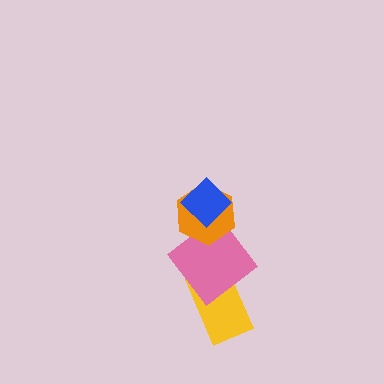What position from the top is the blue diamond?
The blue diamond is 1st from the top.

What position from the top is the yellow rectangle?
The yellow rectangle is 4th from the top.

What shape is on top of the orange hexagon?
The blue diamond is on top of the orange hexagon.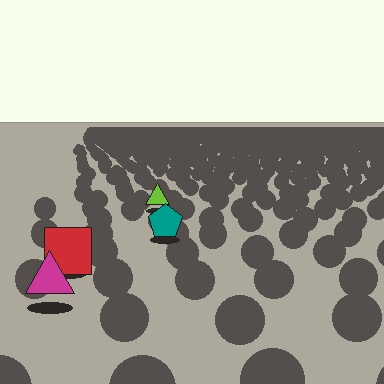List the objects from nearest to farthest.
From nearest to farthest: the magenta triangle, the red square, the teal pentagon, the lime triangle.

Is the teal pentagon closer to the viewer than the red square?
No. The red square is closer — you can tell from the texture gradient: the ground texture is coarser near it.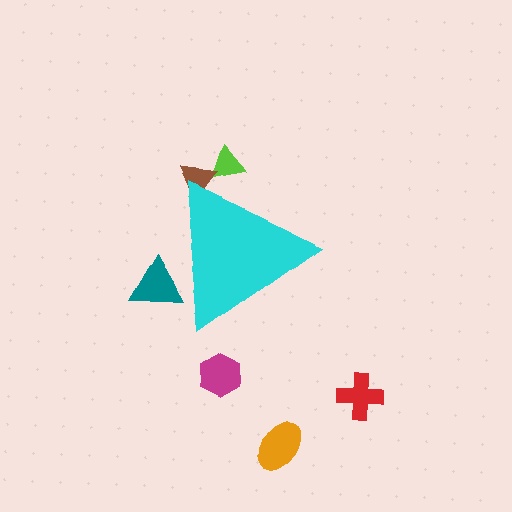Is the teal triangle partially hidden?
Yes, the teal triangle is partially hidden behind the cyan triangle.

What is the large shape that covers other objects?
A cyan triangle.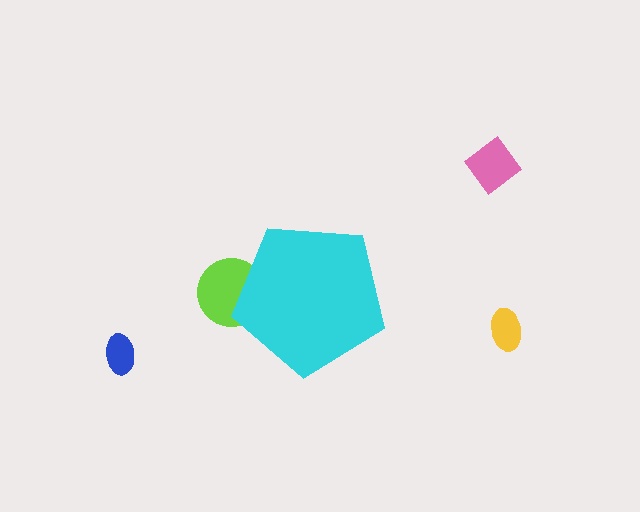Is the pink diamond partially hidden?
No, the pink diamond is fully visible.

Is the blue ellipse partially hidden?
No, the blue ellipse is fully visible.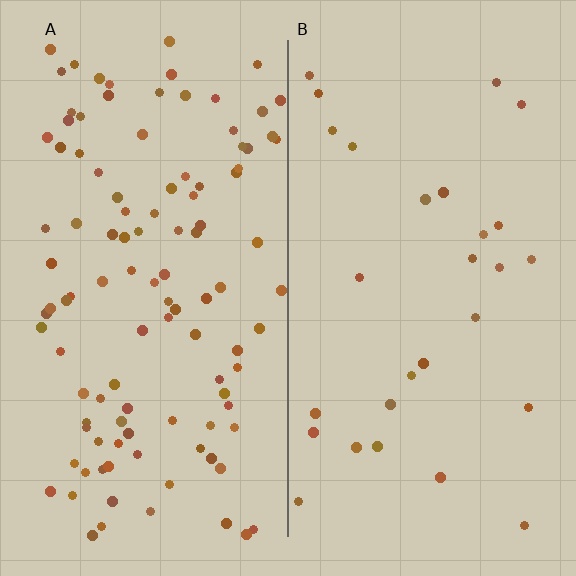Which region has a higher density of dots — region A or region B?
A (the left).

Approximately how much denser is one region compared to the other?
Approximately 3.9× — region A over region B.